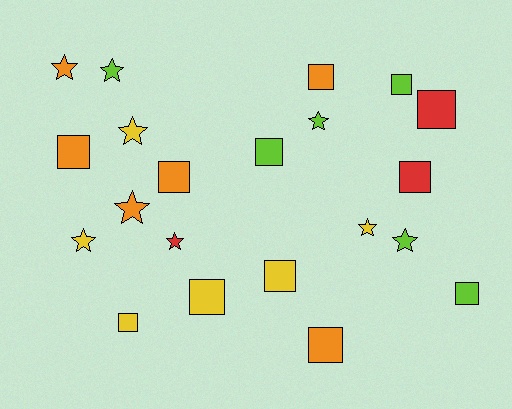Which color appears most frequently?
Orange, with 6 objects.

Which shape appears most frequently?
Square, with 12 objects.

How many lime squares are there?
There are 3 lime squares.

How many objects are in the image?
There are 21 objects.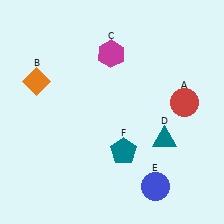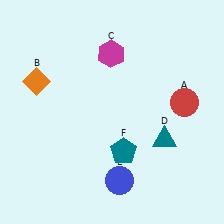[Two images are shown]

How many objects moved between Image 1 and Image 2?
1 object moved between the two images.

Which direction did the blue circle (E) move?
The blue circle (E) moved left.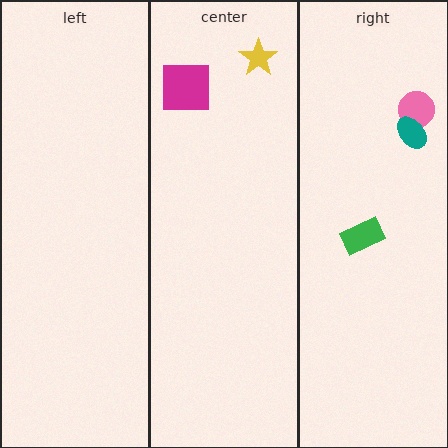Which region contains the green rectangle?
The right region.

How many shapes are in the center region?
2.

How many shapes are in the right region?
3.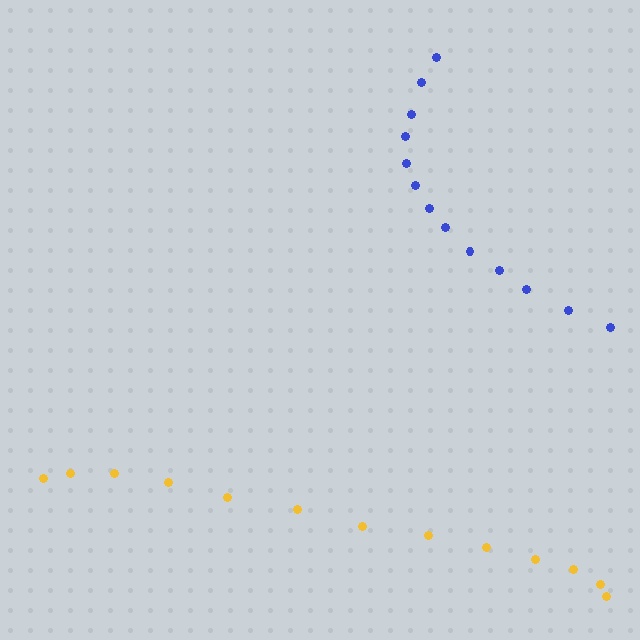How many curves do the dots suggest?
There are 2 distinct paths.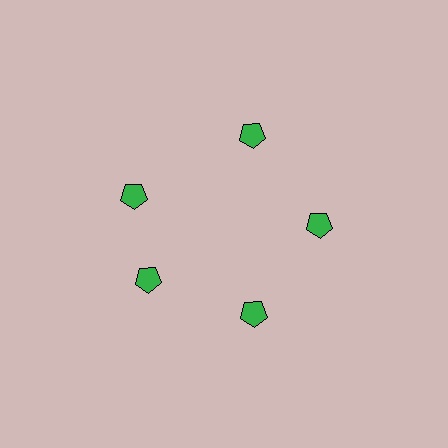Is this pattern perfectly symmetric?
No. The 5 green pentagons are arranged in a ring, but one element near the 10 o'clock position is rotated out of alignment along the ring, breaking the 5-fold rotational symmetry.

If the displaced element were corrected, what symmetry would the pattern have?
It would have 5-fold rotational symmetry — the pattern would map onto itself every 72 degrees.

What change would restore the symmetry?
The symmetry would be restored by rotating it back into even spacing with its neighbors so that all 5 pentagons sit at equal angles and equal distance from the center.